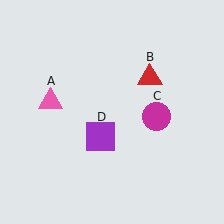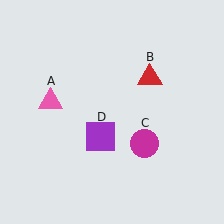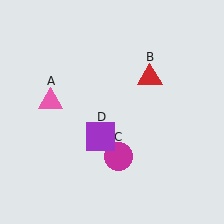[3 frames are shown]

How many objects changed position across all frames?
1 object changed position: magenta circle (object C).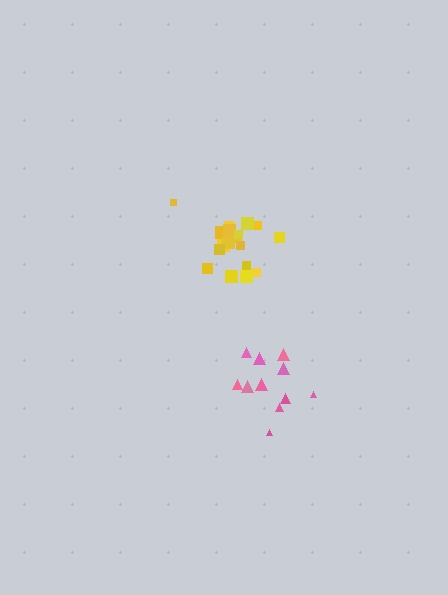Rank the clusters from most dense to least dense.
yellow, pink.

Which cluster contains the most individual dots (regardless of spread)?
Yellow (20).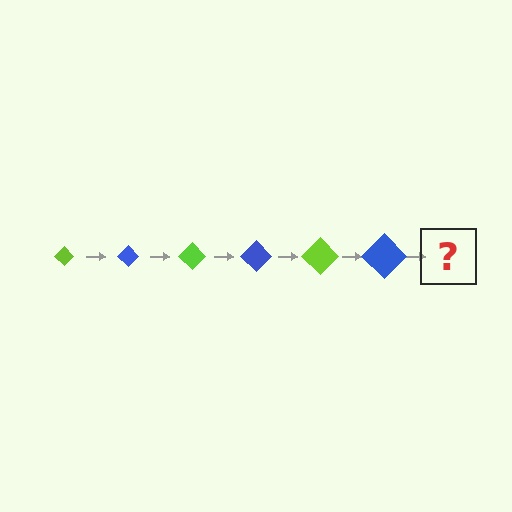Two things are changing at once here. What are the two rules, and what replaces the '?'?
The two rules are that the diamond grows larger each step and the color cycles through lime and blue. The '?' should be a lime diamond, larger than the previous one.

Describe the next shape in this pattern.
It should be a lime diamond, larger than the previous one.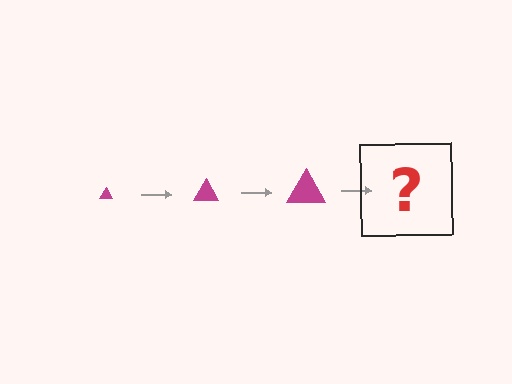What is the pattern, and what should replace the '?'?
The pattern is that the triangle gets progressively larger each step. The '?' should be a magenta triangle, larger than the previous one.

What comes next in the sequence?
The next element should be a magenta triangle, larger than the previous one.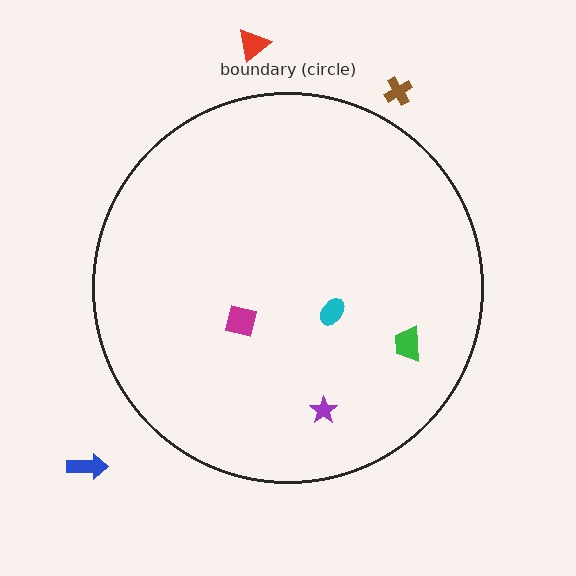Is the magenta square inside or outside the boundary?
Inside.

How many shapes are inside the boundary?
4 inside, 3 outside.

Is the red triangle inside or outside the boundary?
Outside.